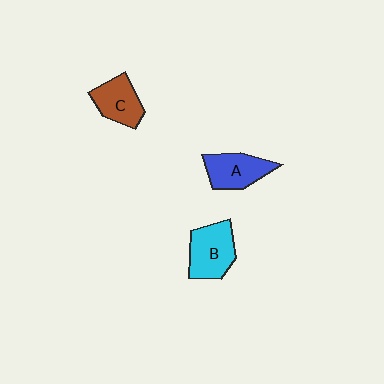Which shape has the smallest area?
Shape C (brown).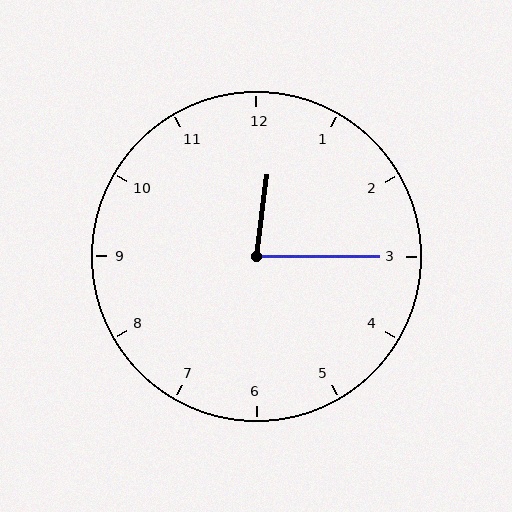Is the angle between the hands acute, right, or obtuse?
It is acute.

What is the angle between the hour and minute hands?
Approximately 82 degrees.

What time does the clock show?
12:15.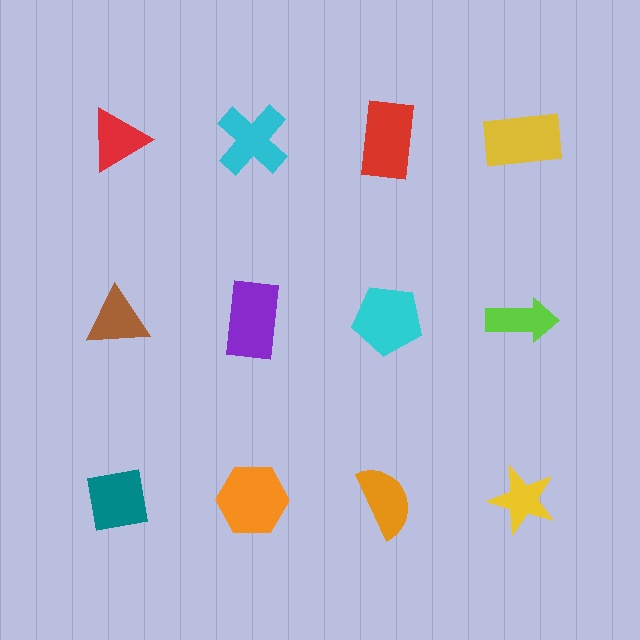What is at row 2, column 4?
A lime arrow.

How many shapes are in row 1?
4 shapes.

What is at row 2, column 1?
A brown triangle.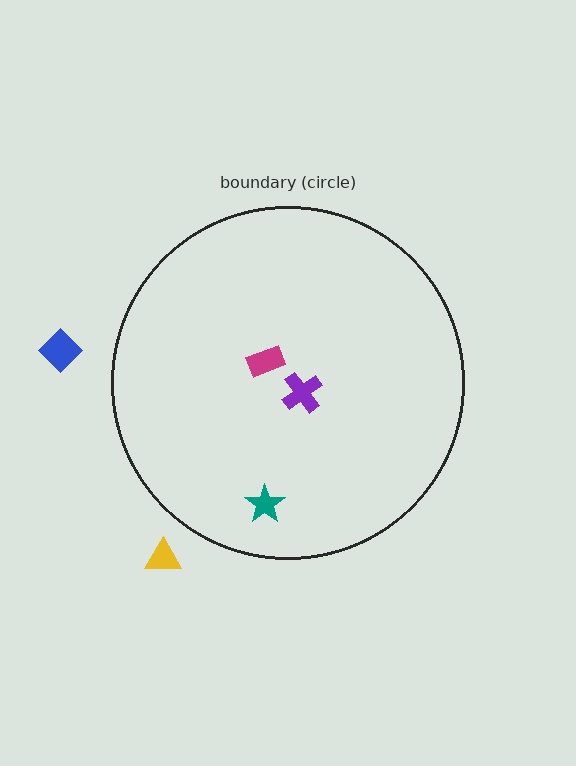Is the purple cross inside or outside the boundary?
Inside.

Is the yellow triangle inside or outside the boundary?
Outside.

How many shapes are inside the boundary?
3 inside, 2 outside.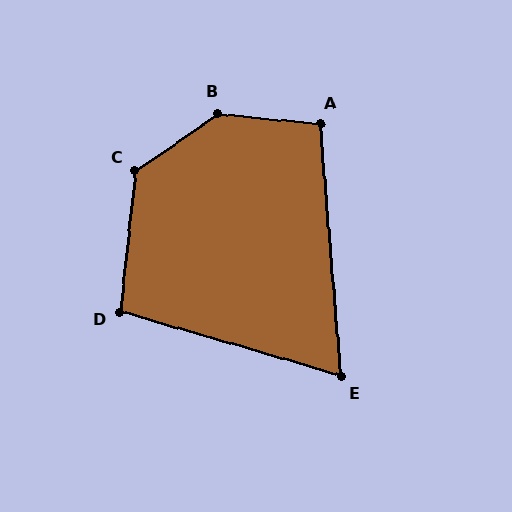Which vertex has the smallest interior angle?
E, at approximately 69 degrees.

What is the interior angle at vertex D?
Approximately 100 degrees (obtuse).